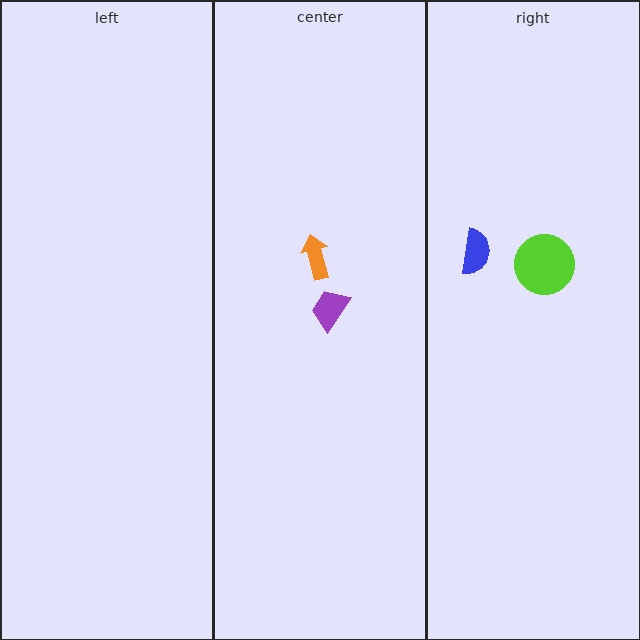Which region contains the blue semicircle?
The right region.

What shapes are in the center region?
The purple trapezoid, the orange arrow.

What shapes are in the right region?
The lime circle, the blue semicircle.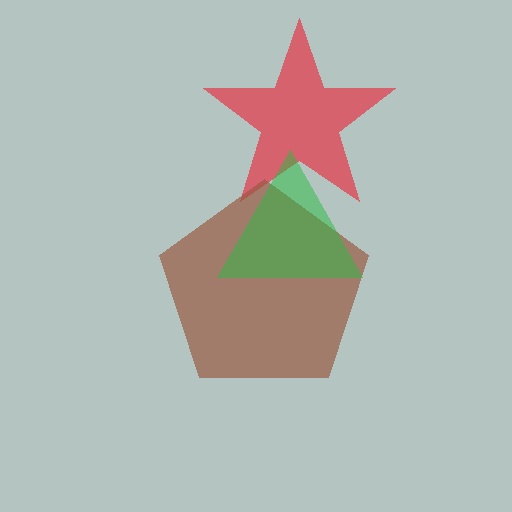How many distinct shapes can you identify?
There are 3 distinct shapes: a red star, a brown pentagon, a green triangle.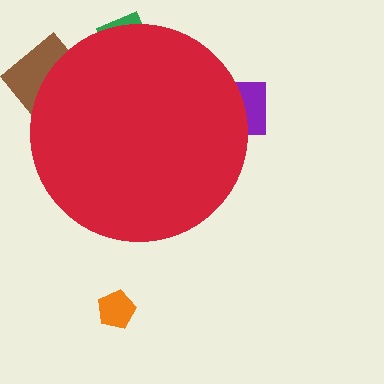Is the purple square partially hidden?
Yes, the purple square is partially hidden behind the red circle.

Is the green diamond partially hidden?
Yes, the green diamond is partially hidden behind the red circle.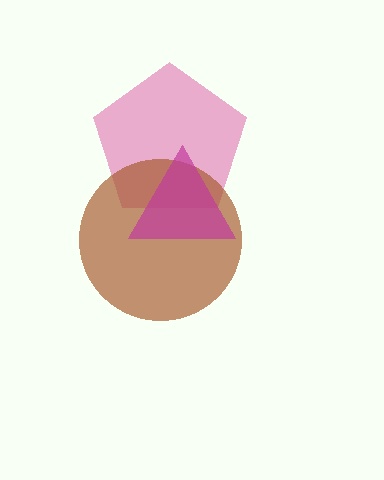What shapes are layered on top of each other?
The layered shapes are: a pink pentagon, a brown circle, a magenta triangle.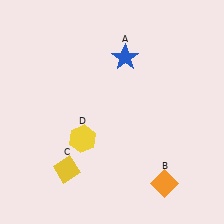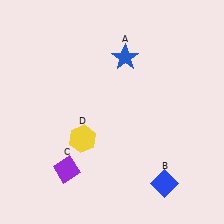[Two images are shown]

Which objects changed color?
B changed from orange to blue. C changed from yellow to purple.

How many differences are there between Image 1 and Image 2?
There are 2 differences between the two images.